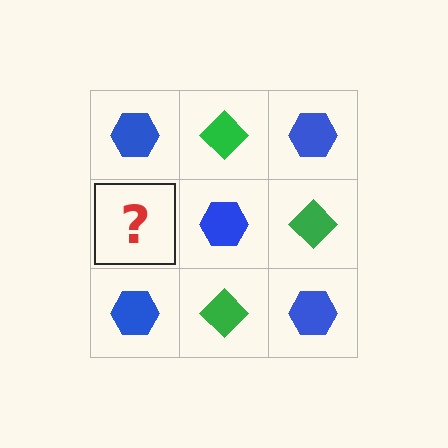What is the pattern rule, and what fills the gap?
The rule is that it alternates blue hexagon and green diamond in a checkerboard pattern. The gap should be filled with a green diamond.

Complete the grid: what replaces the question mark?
The question mark should be replaced with a green diamond.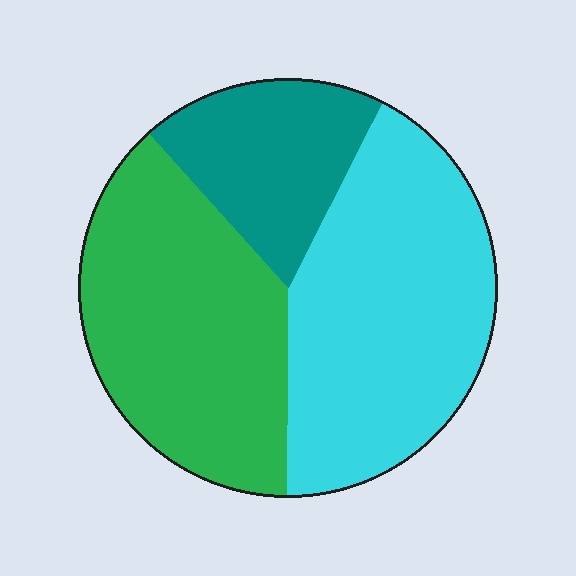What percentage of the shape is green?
Green covers roughly 40% of the shape.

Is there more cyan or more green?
Cyan.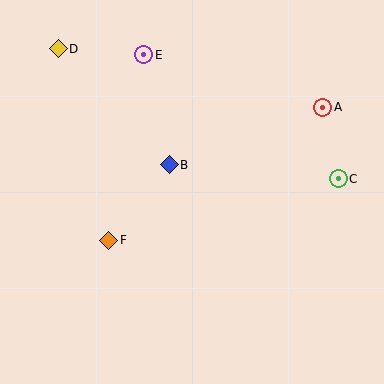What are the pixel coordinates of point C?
Point C is at (338, 179).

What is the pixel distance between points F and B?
The distance between F and B is 97 pixels.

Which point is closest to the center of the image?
Point B at (169, 165) is closest to the center.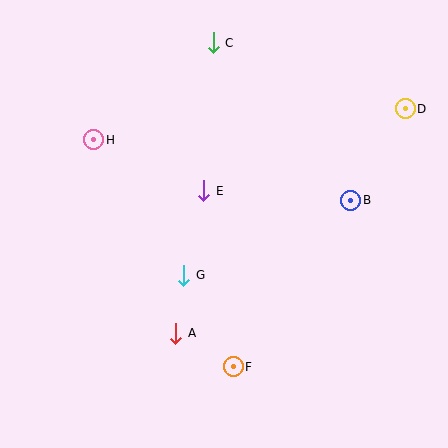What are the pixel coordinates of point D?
Point D is at (405, 109).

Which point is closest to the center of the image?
Point E at (204, 191) is closest to the center.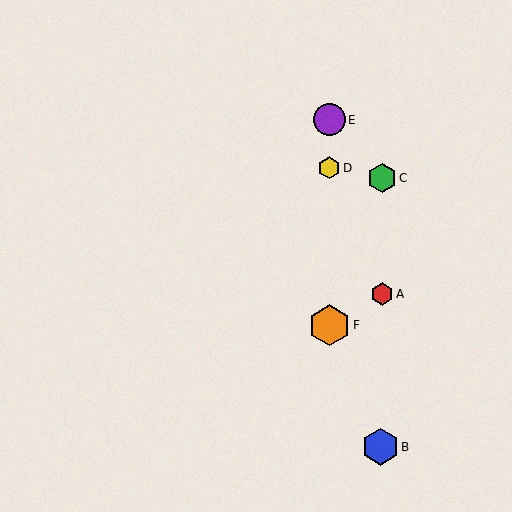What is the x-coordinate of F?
Object F is at x≈329.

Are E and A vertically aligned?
No, E is at x≈329 and A is at x≈382.